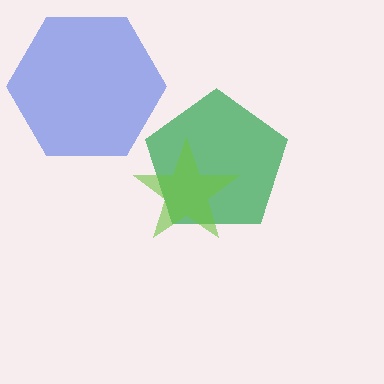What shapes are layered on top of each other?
The layered shapes are: a blue hexagon, a green pentagon, a lime star.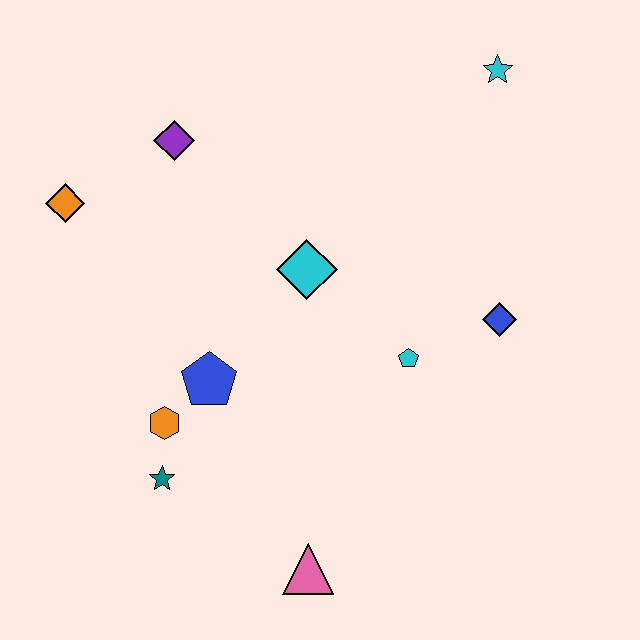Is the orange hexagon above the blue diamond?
No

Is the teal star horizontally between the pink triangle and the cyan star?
No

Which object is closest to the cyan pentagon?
The blue diamond is closest to the cyan pentagon.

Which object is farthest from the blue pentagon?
The cyan star is farthest from the blue pentagon.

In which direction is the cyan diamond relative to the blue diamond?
The cyan diamond is to the left of the blue diamond.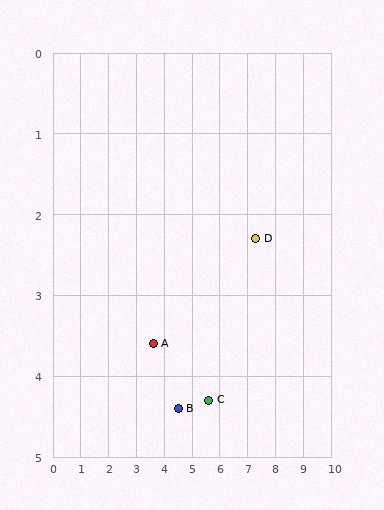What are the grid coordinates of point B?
Point B is at approximately (4.5, 4.4).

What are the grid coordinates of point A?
Point A is at approximately (3.6, 3.6).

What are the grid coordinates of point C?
Point C is at approximately (5.6, 4.3).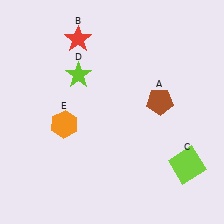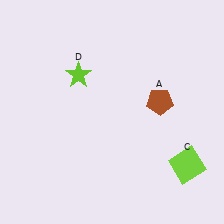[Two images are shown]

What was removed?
The orange hexagon (E), the red star (B) were removed in Image 2.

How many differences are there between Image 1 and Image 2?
There are 2 differences between the two images.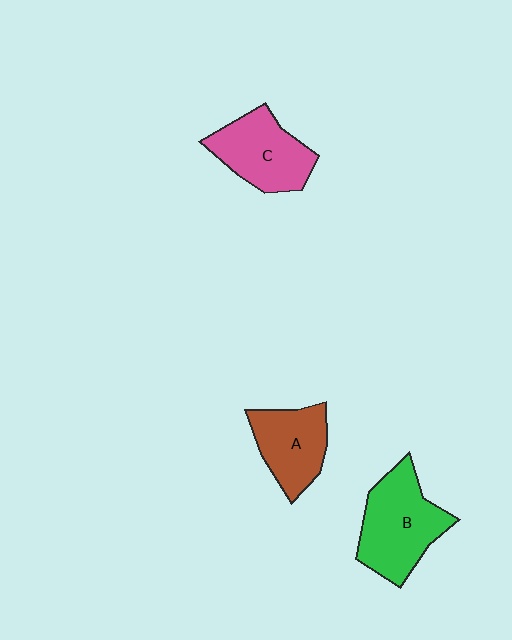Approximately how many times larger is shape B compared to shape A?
Approximately 1.4 times.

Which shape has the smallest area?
Shape A (brown).